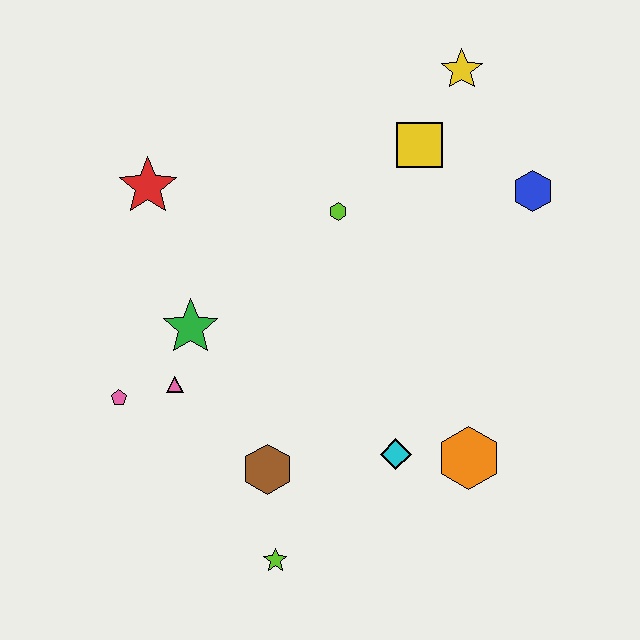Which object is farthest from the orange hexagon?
The red star is farthest from the orange hexagon.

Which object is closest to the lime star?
The brown hexagon is closest to the lime star.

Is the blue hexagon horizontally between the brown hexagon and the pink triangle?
No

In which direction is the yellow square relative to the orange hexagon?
The yellow square is above the orange hexagon.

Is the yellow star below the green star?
No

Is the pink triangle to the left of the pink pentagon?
No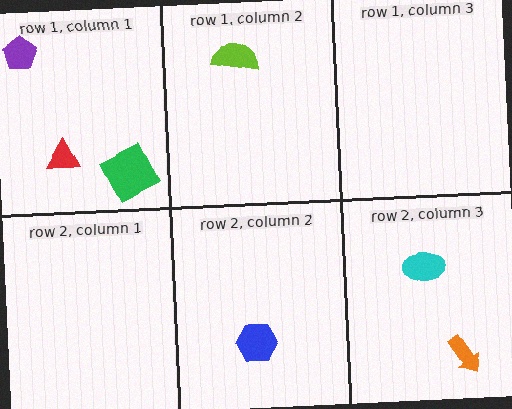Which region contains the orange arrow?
The row 2, column 3 region.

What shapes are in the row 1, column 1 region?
The purple pentagon, the green square, the red triangle.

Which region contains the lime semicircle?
The row 1, column 2 region.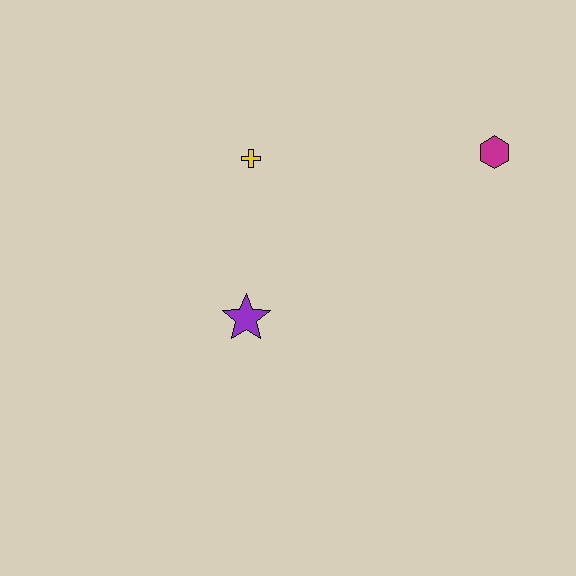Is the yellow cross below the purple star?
No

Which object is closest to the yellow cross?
The purple star is closest to the yellow cross.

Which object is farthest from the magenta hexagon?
The purple star is farthest from the magenta hexagon.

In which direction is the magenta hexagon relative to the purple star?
The magenta hexagon is to the right of the purple star.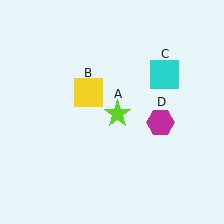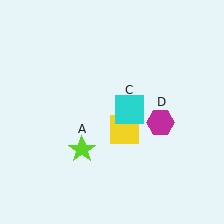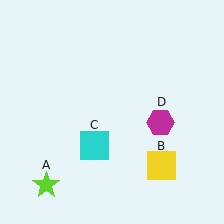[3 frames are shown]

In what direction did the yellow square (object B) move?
The yellow square (object B) moved down and to the right.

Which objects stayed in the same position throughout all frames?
Magenta hexagon (object D) remained stationary.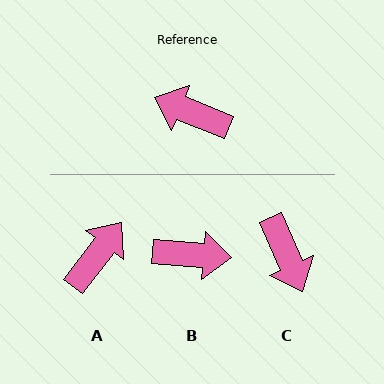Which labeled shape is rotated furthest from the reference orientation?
B, about 163 degrees away.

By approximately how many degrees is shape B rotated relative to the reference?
Approximately 163 degrees clockwise.